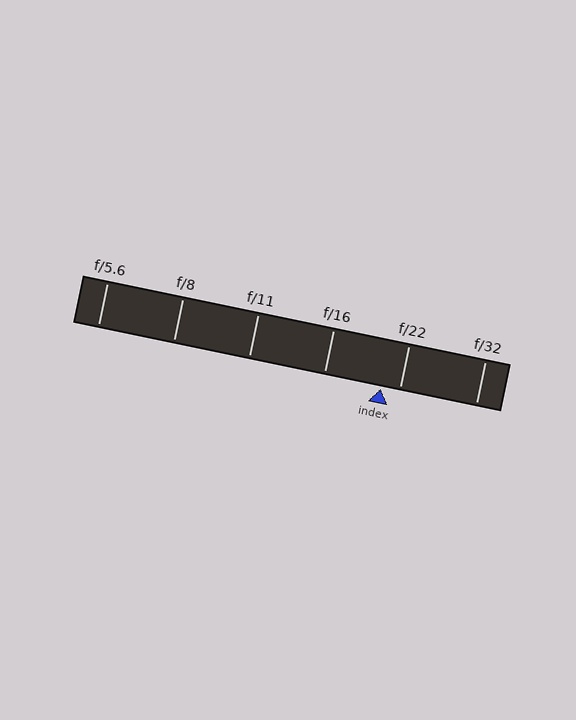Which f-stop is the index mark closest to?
The index mark is closest to f/22.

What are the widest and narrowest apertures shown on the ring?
The widest aperture shown is f/5.6 and the narrowest is f/32.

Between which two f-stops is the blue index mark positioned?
The index mark is between f/16 and f/22.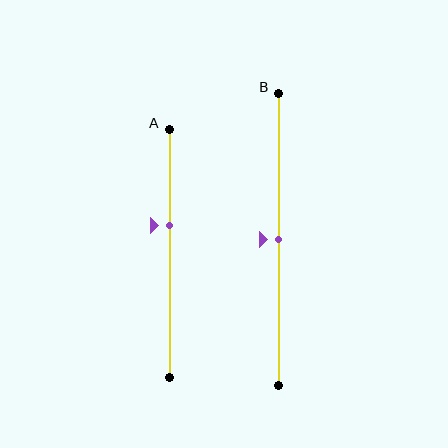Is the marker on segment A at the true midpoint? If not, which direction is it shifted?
No, the marker on segment A is shifted upward by about 11% of the segment length.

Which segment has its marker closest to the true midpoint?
Segment B has its marker closest to the true midpoint.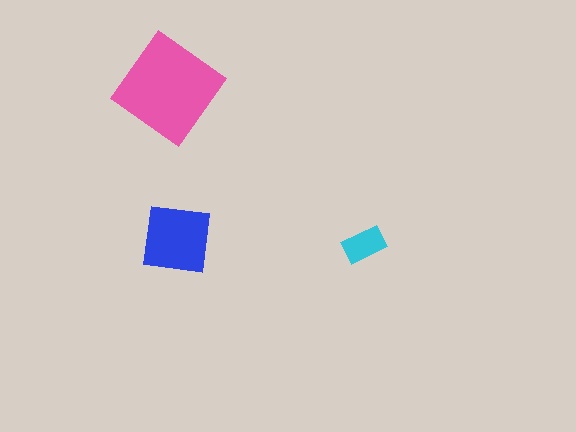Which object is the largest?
The pink diamond.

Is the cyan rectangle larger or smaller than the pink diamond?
Smaller.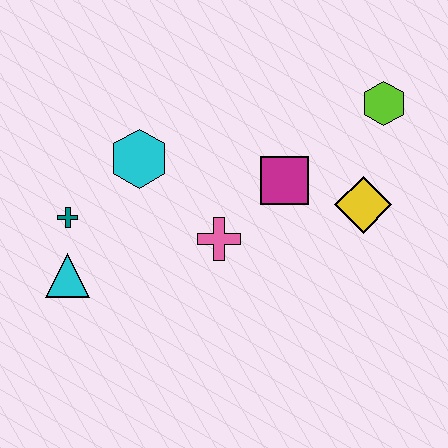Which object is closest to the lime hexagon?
The yellow diamond is closest to the lime hexagon.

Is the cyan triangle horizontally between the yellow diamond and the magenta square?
No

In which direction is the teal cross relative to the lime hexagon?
The teal cross is to the left of the lime hexagon.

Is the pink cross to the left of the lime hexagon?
Yes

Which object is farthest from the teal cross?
The lime hexagon is farthest from the teal cross.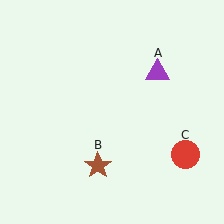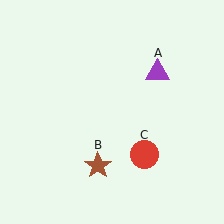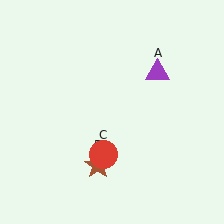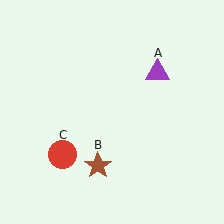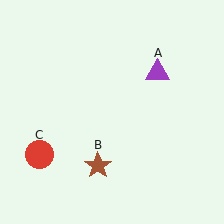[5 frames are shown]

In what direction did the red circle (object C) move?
The red circle (object C) moved left.